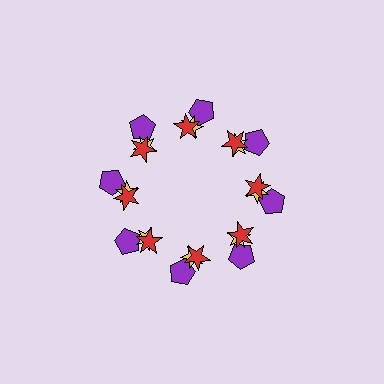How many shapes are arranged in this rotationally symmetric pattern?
There are 24 shapes, arranged in 8 groups of 3.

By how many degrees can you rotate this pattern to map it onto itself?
The pattern maps onto itself every 45 degrees of rotation.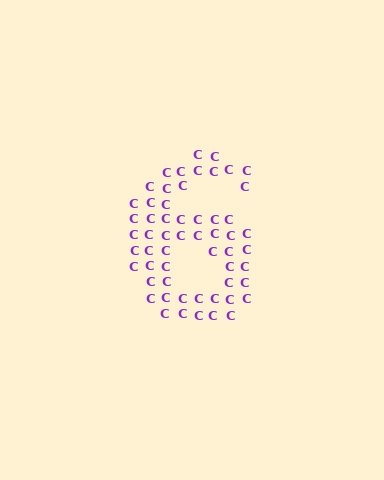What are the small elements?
The small elements are letter C's.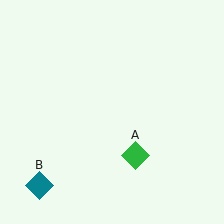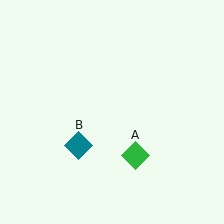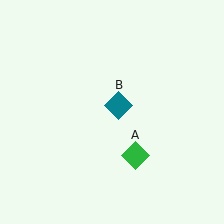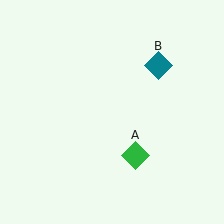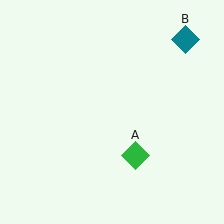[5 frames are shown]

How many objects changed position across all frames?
1 object changed position: teal diamond (object B).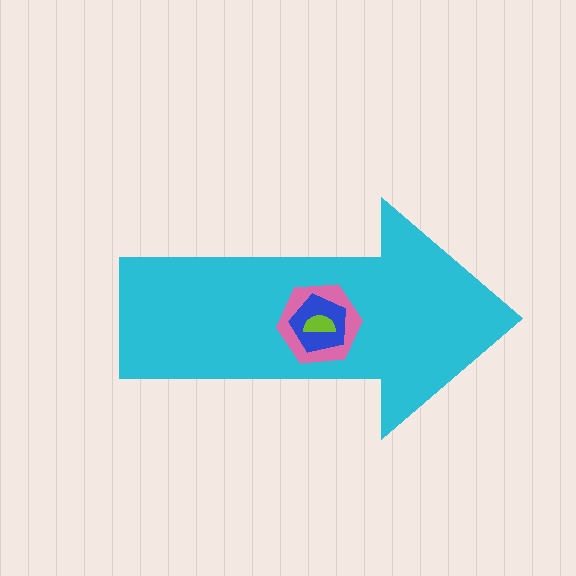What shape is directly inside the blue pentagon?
The lime semicircle.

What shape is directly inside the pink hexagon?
The blue pentagon.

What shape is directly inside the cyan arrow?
The pink hexagon.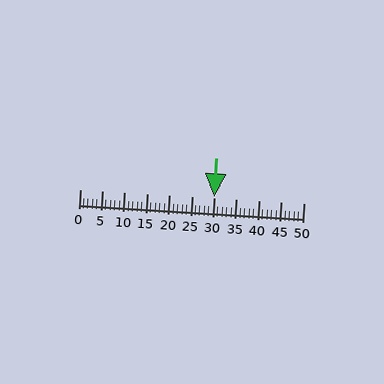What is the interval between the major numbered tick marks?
The major tick marks are spaced 5 units apart.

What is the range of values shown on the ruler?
The ruler shows values from 0 to 50.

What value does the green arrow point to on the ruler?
The green arrow points to approximately 30.